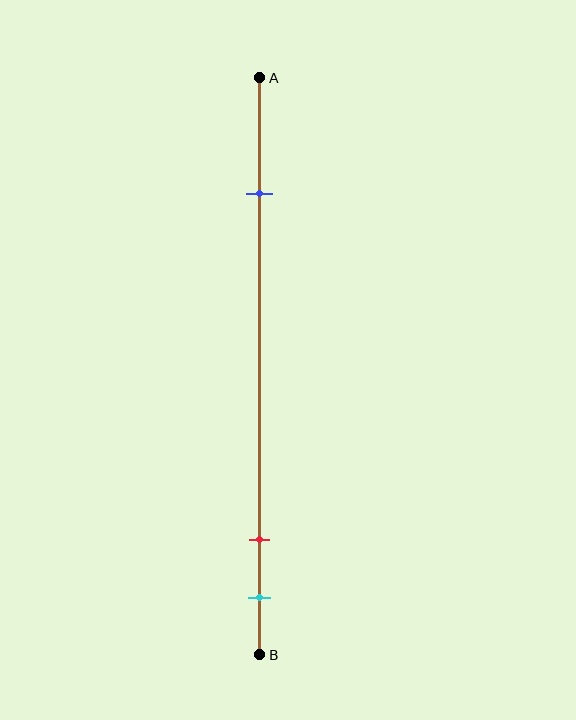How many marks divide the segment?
There are 3 marks dividing the segment.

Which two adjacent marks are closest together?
The red and cyan marks are the closest adjacent pair.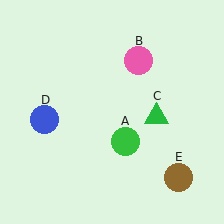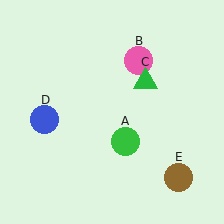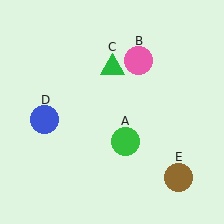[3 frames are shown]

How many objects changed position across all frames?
1 object changed position: green triangle (object C).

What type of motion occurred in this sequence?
The green triangle (object C) rotated counterclockwise around the center of the scene.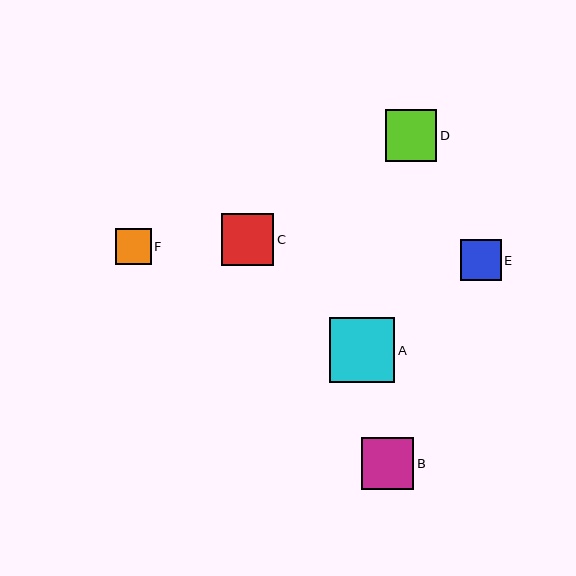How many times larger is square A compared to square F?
Square A is approximately 1.8 times the size of square F.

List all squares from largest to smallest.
From largest to smallest: A, C, B, D, E, F.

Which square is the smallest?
Square F is the smallest with a size of approximately 36 pixels.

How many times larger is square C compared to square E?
Square C is approximately 1.3 times the size of square E.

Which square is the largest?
Square A is the largest with a size of approximately 65 pixels.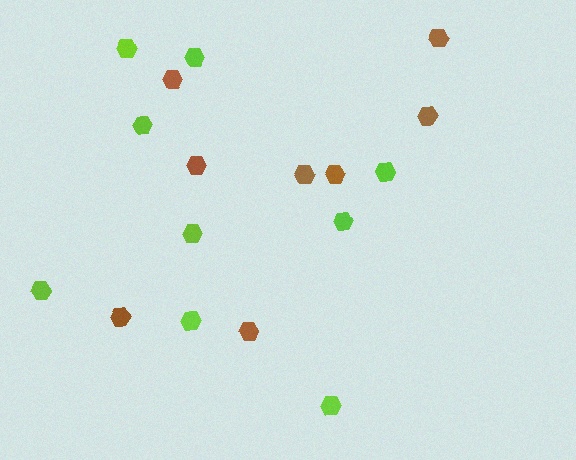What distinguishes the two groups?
There are 2 groups: one group of brown hexagons (8) and one group of lime hexagons (9).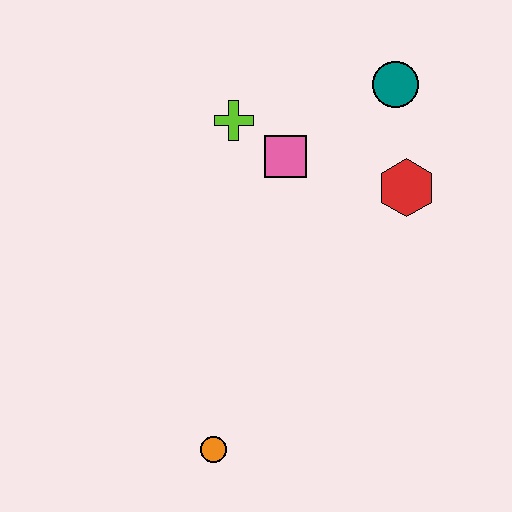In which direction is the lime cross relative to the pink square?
The lime cross is to the left of the pink square.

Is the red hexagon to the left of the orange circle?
No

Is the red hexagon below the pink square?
Yes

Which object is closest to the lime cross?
The pink square is closest to the lime cross.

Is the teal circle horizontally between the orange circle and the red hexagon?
Yes